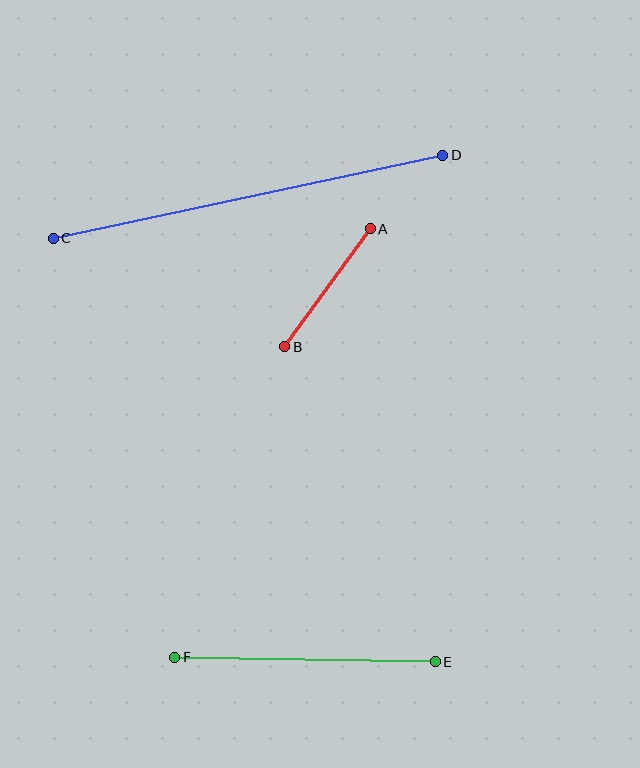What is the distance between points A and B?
The distance is approximately 146 pixels.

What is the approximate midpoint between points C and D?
The midpoint is at approximately (248, 197) pixels.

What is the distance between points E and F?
The distance is approximately 261 pixels.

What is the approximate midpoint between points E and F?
The midpoint is at approximately (305, 660) pixels.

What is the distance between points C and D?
The distance is approximately 398 pixels.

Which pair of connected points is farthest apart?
Points C and D are farthest apart.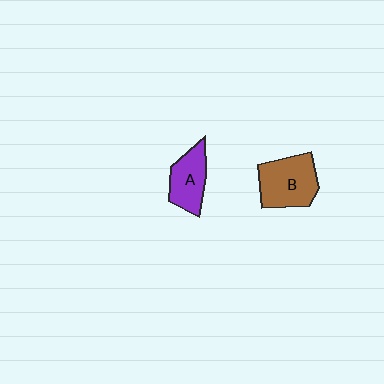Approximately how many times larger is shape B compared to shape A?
Approximately 1.3 times.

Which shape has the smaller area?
Shape A (purple).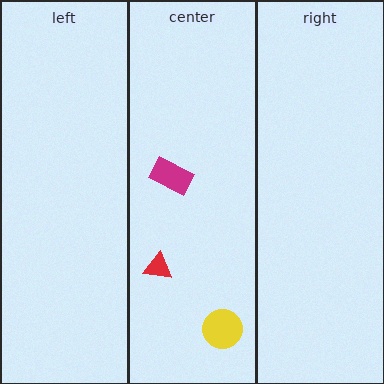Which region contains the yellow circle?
The center region.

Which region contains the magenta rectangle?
The center region.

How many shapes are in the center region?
3.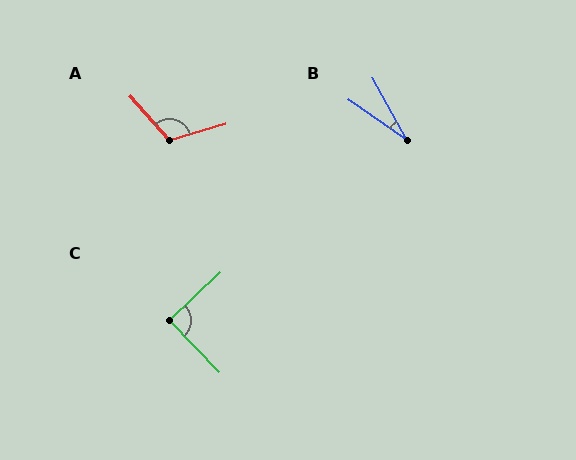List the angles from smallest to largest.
B (26°), C (89°), A (115°).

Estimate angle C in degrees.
Approximately 89 degrees.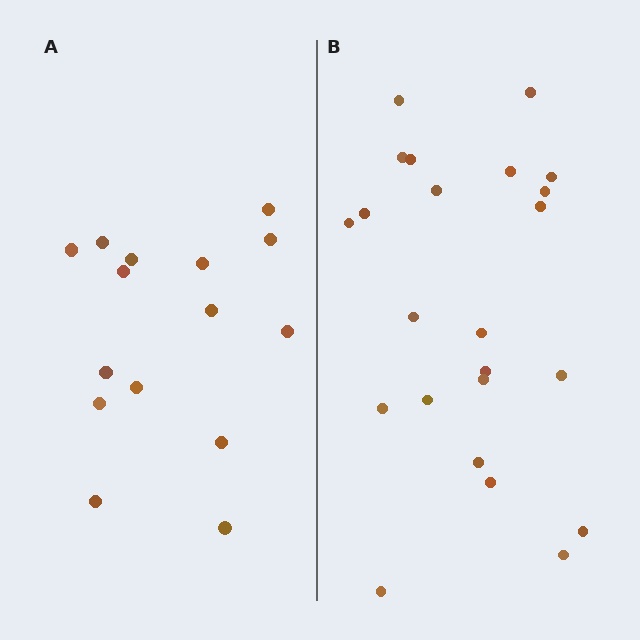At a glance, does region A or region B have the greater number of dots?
Region B (the right region) has more dots.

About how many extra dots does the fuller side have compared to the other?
Region B has roughly 8 or so more dots than region A.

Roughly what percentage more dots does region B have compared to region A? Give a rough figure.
About 55% more.